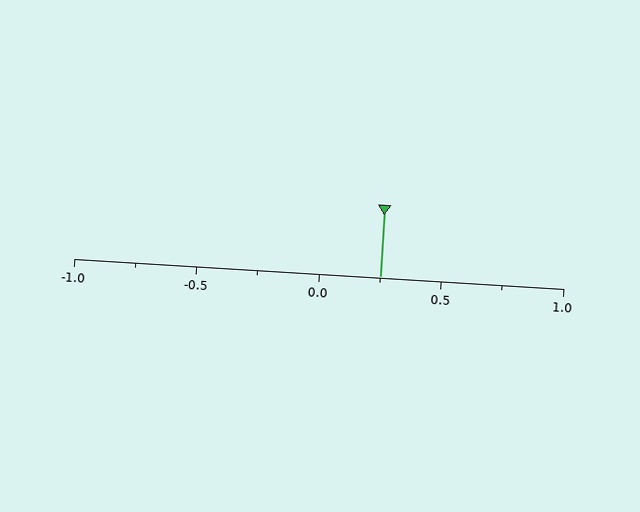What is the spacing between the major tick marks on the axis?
The major ticks are spaced 0.5 apart.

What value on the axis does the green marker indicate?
The marker indicates approximately 0.25.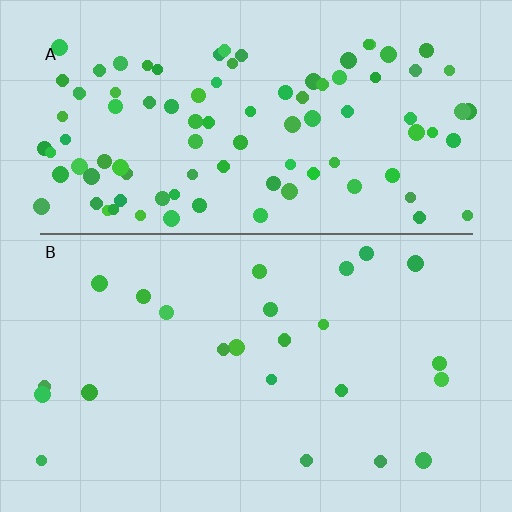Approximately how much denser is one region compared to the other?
Approximately 4.0× — region A over region B.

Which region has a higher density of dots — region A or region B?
A (the top).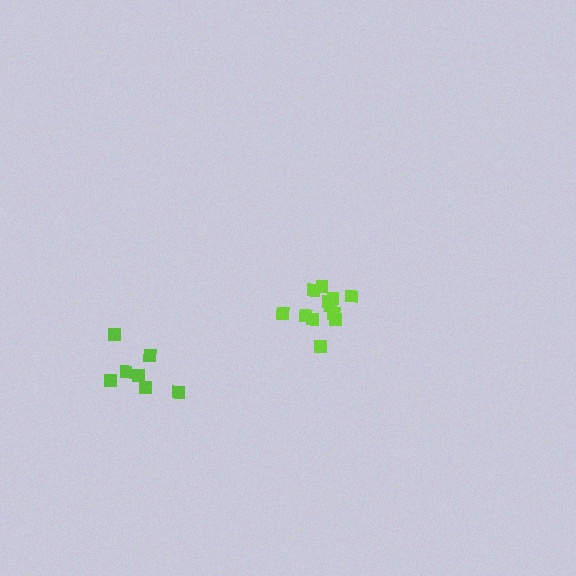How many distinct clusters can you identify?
There are 2 distinct clusters.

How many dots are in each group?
Group 1: 7 dots, Group 2: 12 dots (19 total).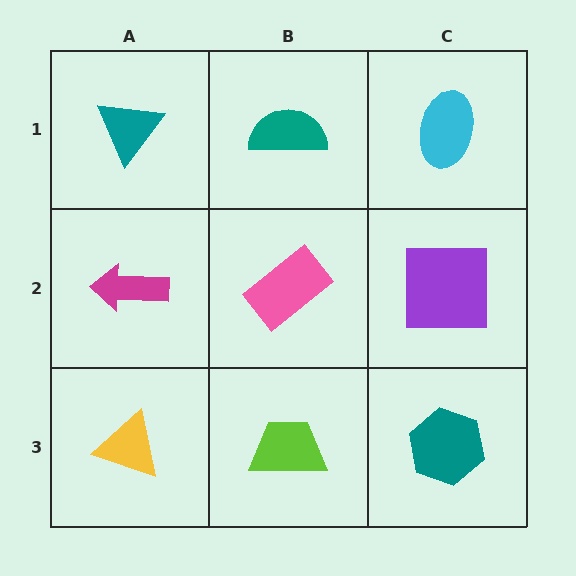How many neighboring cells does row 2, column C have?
3.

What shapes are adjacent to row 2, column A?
A teal triangle (row 1, column A), a yellow triangle (row 3, column A), a pink rectangle (row 2, column B).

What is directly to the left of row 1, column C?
A teal semicircle.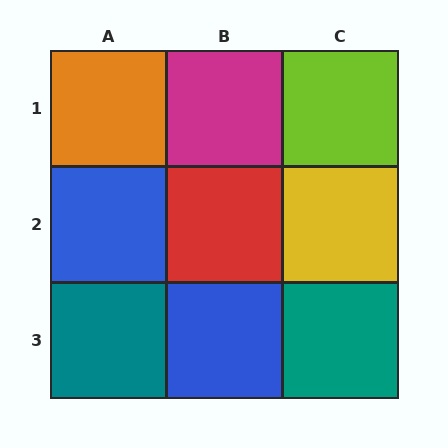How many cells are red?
1 cell is red.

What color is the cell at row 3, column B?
Blue.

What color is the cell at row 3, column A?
Teal.